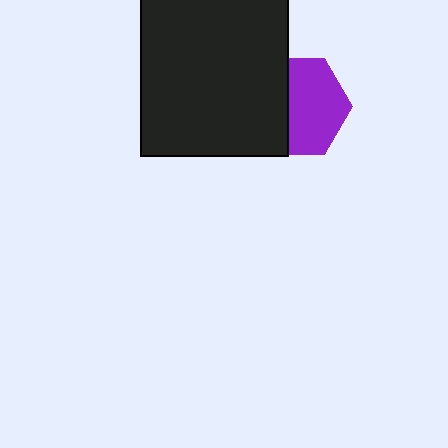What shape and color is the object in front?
The object in front is a black rectangle.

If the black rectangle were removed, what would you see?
You would see the complete purple hexagon.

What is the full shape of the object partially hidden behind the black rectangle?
The partially hidden object is a purple hexagon.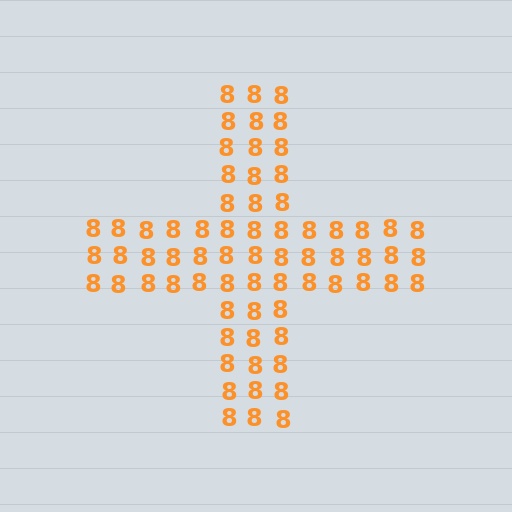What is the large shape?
The large shape is a cross.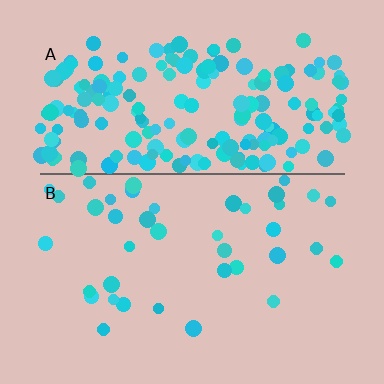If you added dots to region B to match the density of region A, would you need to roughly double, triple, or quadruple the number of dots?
Approximately quadruple.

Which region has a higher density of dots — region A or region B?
A (the top).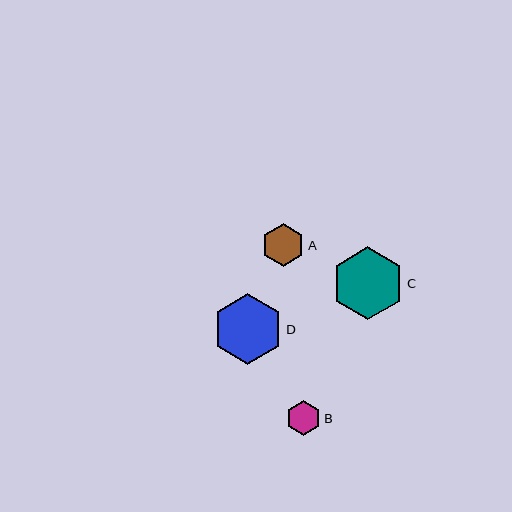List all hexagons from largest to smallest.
From largest to smallest: C, D, A, B.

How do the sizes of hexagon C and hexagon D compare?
Hexagon C and hexagon D are approximately the same size.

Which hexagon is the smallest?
Hexagon B is the smallest with a size of approximately 35 pixels.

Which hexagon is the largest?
Hexagon C is the largest with a size of approximately 73 pixels.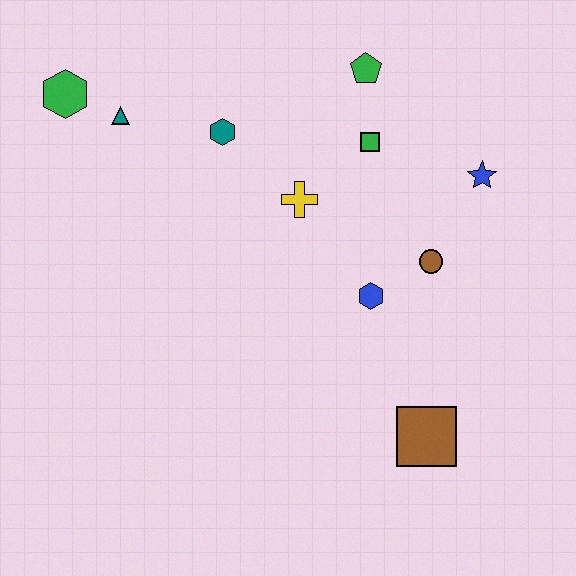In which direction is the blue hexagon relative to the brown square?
The blue hexagon is above the brown square.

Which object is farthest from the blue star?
The green hexagon is farthest from the blue star.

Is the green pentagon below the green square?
No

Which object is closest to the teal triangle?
The green hexagon is closest to the teal triangle.